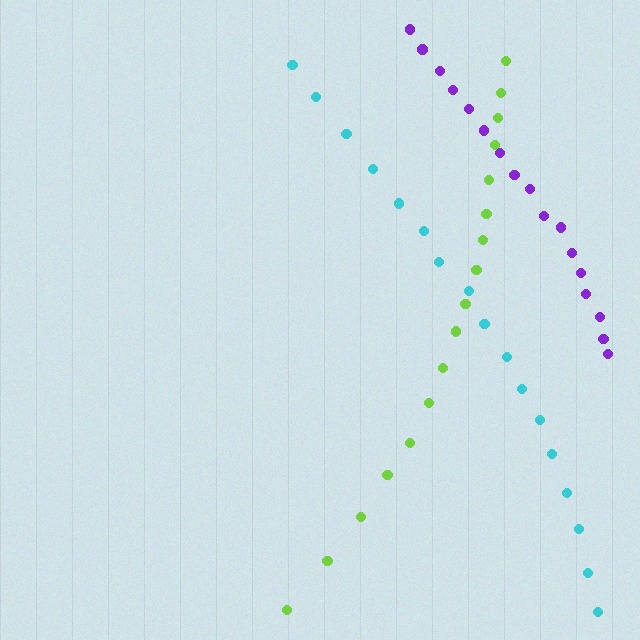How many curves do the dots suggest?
There are 3 distinct paths.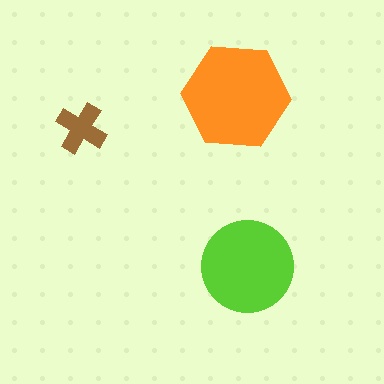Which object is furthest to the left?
The brown cross is leftmost.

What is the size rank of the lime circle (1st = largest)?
2nd.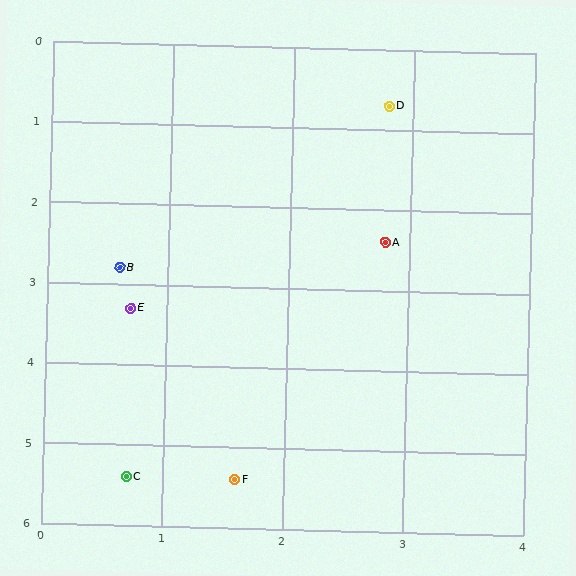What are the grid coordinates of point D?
Point D is at approximately (2.8, 0.7).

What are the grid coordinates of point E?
Point E is at approximately (0.7, 3.3).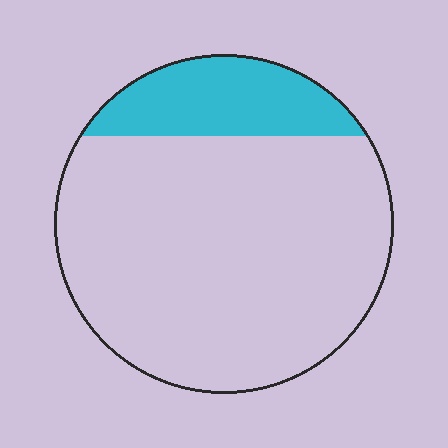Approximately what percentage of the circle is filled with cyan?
Approximately 20%.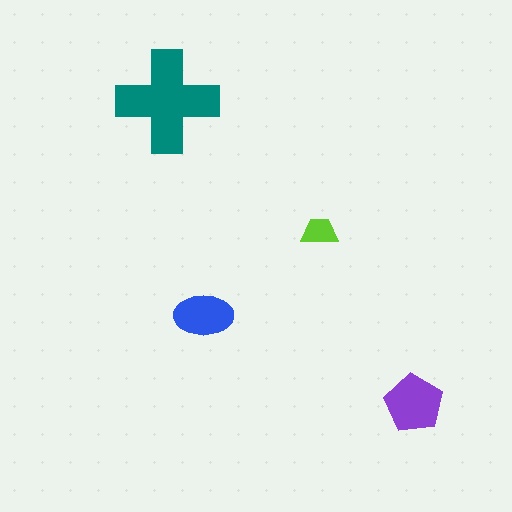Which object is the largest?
The teal cross.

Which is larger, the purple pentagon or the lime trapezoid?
The purple pentagon.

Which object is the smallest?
The lime trapezoid.